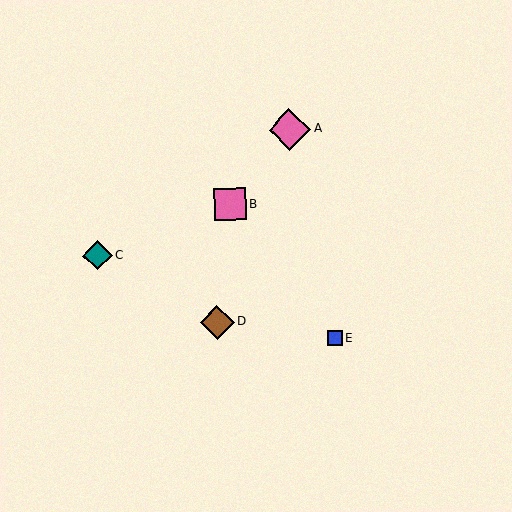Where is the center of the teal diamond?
The center of the teal diamond is at (97, 255).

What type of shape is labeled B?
Shape B is a pink square.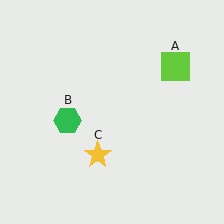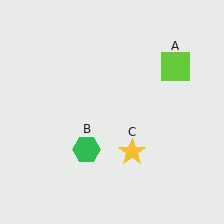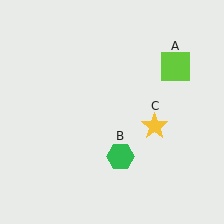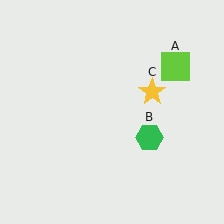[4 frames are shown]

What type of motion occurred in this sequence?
The green hexagon (object B), yellow star (object C) rotated counterclockwise around the center of the scene.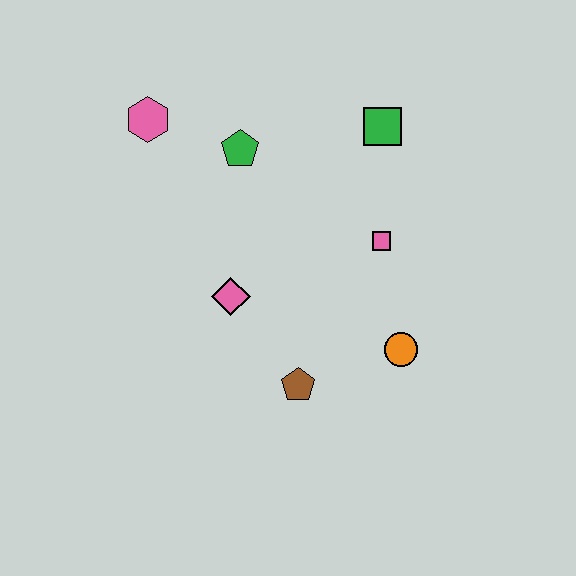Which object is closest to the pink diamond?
The brown pentagon is closest to the pink diamond.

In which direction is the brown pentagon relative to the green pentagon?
The brown pentagon is below the green pentagon.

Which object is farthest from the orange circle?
The pink hexagon is farthest from the orange circle.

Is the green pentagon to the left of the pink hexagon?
No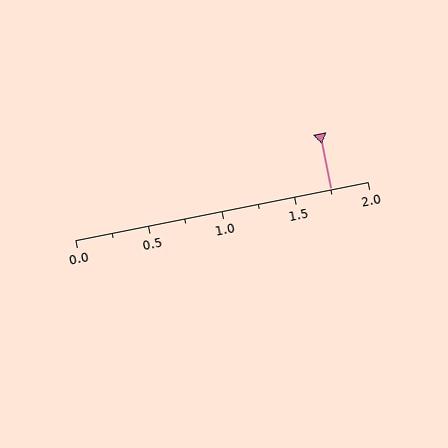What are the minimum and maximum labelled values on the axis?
The axis runs from 0.0 to 2.0.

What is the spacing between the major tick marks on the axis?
The major ticks are spaced 0.5 apart.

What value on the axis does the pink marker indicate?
The marker indicates approximately 1.75.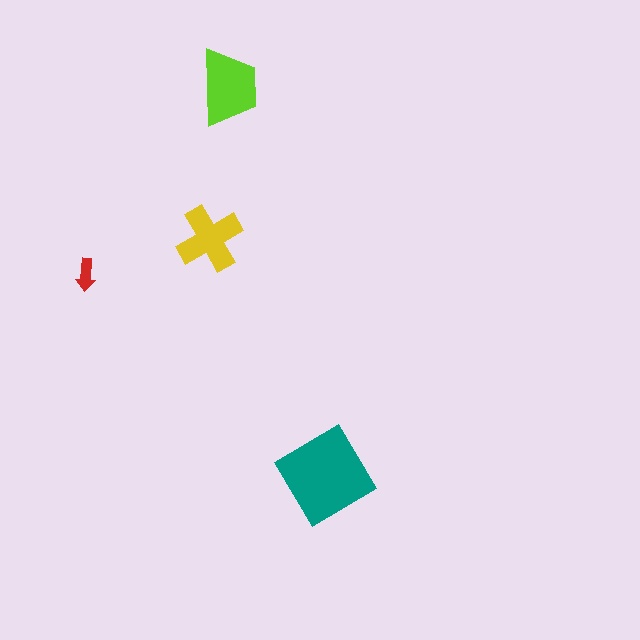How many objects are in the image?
There are 4 objects in the image.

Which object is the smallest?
The red arrow.